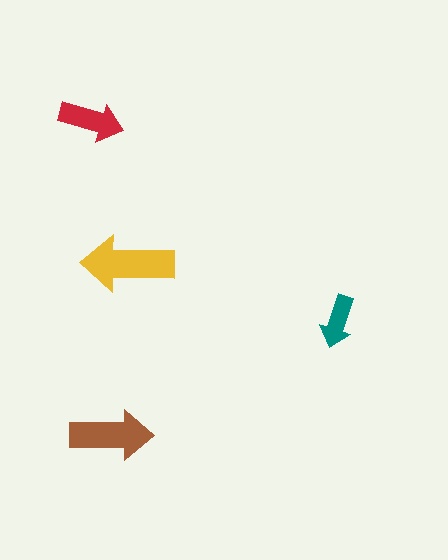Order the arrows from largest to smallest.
the yellow one, the brown one, the red one, the teal one.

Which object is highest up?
The red arrow is topmost.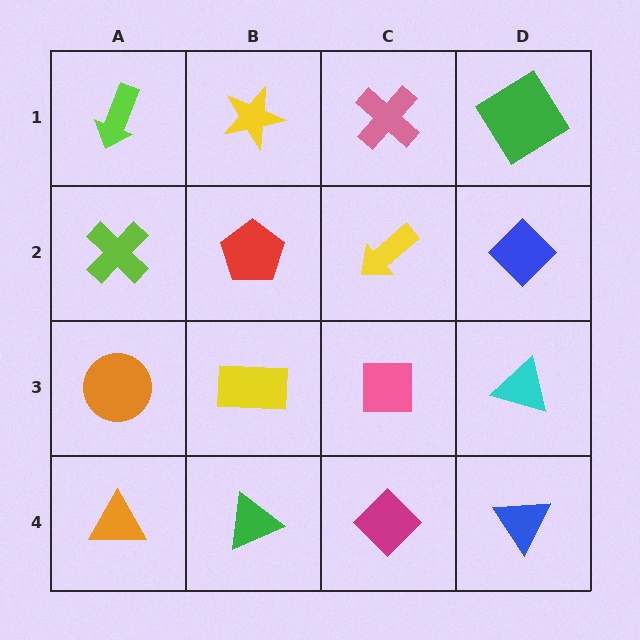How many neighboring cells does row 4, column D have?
2.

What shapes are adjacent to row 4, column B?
A yellow rectangle (row 3, column B), an orange triangle (row 4, column A), a magenta diamond (row 4, column C).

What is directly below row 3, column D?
A blue triangle.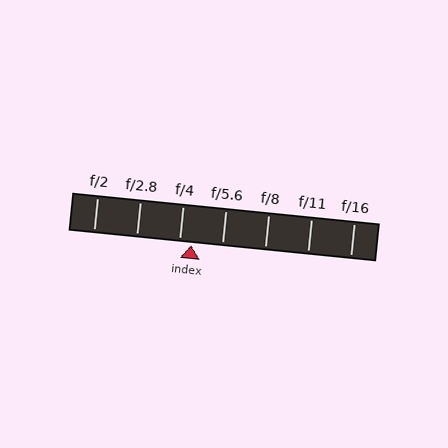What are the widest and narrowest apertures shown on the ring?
The widest aperture shown is f/2 and the narrowest is f/16.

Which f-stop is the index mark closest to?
The index mark is closest to f/4.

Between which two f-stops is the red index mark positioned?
The index mark is between f/4 and f/5.6.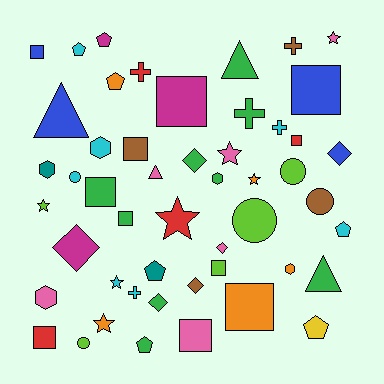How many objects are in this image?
There are 50 objects.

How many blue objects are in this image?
There are 4 blue objects.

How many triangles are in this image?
There are 4 triangles.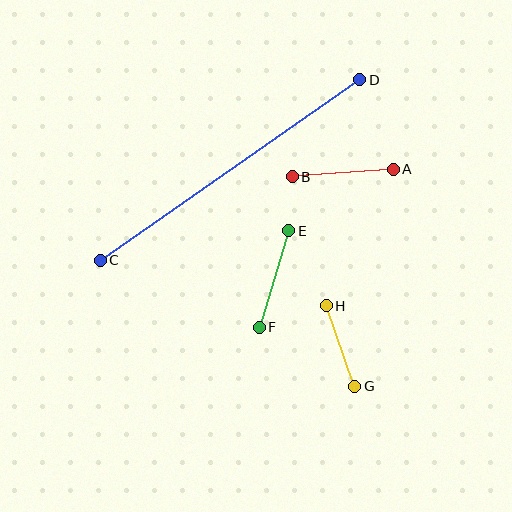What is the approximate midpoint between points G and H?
The midpoint is at approximately (341, 346) pixels.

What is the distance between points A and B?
The distance is approximately 101 pixels.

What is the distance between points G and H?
The distance is approximately 85 pixels.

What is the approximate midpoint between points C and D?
The midpoint is at approximately (230, 170) pixels.